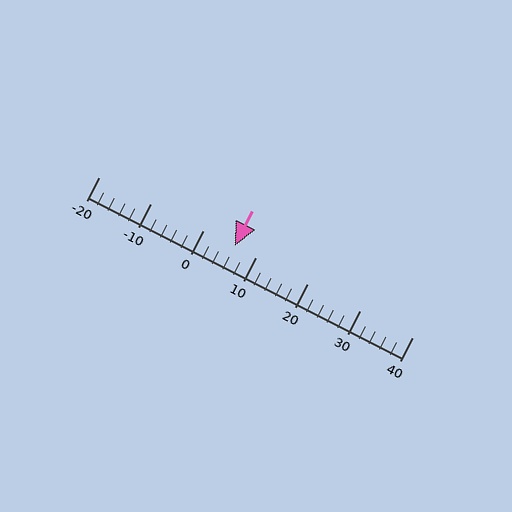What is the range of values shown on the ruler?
The ruler shows values from -20 to 40.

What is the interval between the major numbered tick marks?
The major tick marks are spaced 10 units apart.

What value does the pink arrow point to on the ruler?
The pink arrow points to approximately 6.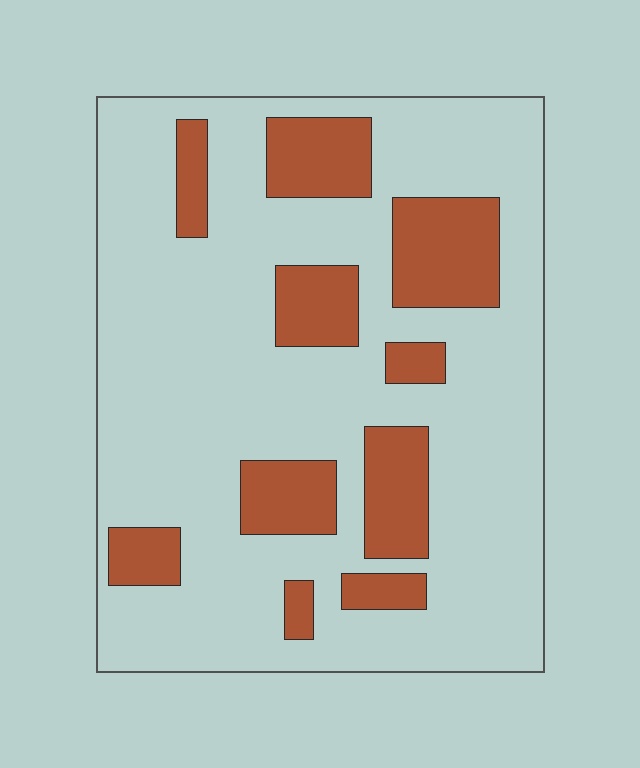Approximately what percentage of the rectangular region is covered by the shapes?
Approximately 25%.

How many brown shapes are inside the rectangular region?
10.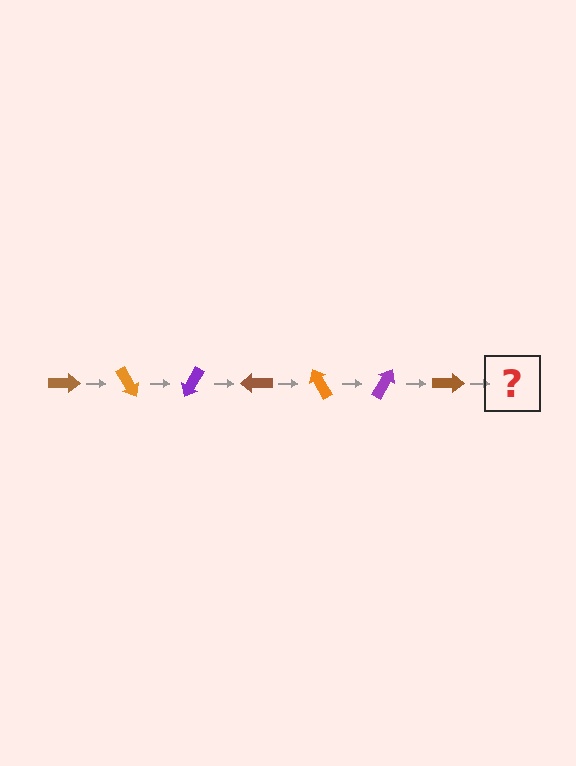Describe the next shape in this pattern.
It should be an orange arrow, rotated 420 degrees from the start.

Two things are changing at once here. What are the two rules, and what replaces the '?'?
The two rules are that it rotates 60 degrees each step and the color cycles through brown, orange, and purple. The '?' should be an orange arrow, rotated 420 degrees from the start.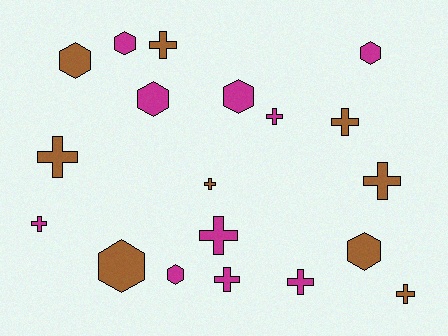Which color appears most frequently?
Magenta, with 10 objects.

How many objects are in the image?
There are 19 objects.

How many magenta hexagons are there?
There are 5 magenta hexagons.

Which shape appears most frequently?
Cross, with 11 objects.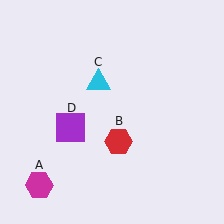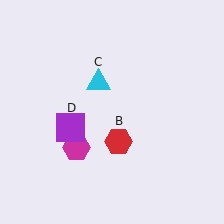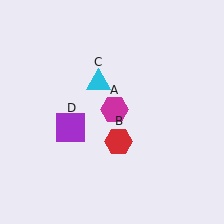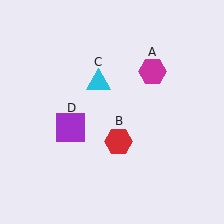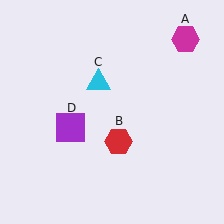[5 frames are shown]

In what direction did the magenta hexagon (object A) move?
The magenta hexagon (object A) moved up and to the right.